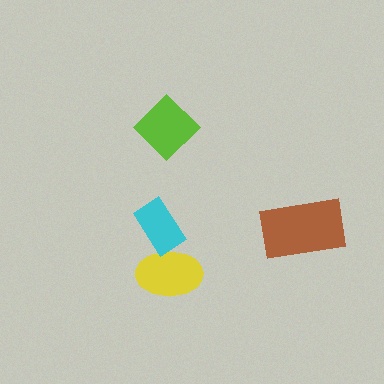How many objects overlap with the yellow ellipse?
1 object overlaps with the yellow ellipse.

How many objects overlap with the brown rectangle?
0 objects overlap with the brown rectangle.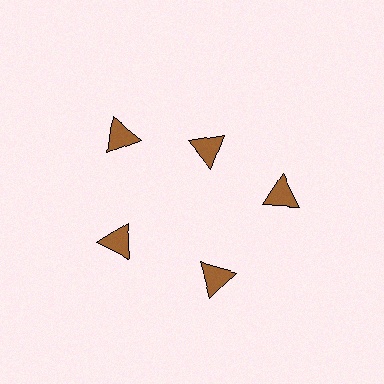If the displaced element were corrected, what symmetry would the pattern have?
It would have 5-fold rotational symmetry — the pattern would map onto itself every 72 degrees.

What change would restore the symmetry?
The symmetry would be restored by moving it outward, back onto the ring so that all 5 triangles sit at equal angles and equal distance from the center.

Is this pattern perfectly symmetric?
No. The 5 brown triangles are arranged in a ring, but one element near the 1 o'clock position is pulled inward toward the center, breaking the 5-fold rotational symmetry.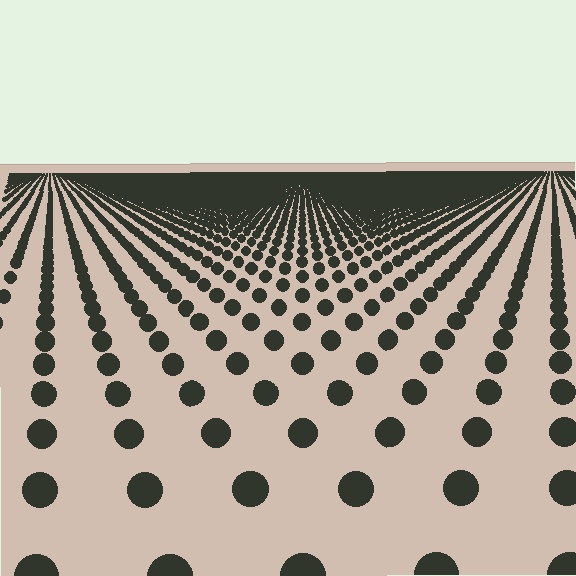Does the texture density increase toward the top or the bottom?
Density increases toward the top.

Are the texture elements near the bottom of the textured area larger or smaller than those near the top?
Larger. Near the bottom, elements are closer to the viewer and appear at a bigger on-screen size.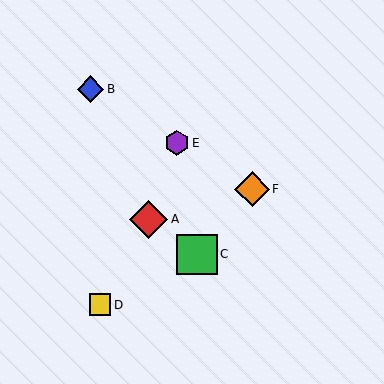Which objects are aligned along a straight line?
Objects B, E, F are aligned along a straight line.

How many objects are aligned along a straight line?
3 objects (B, E, F) are aligned along a straight line.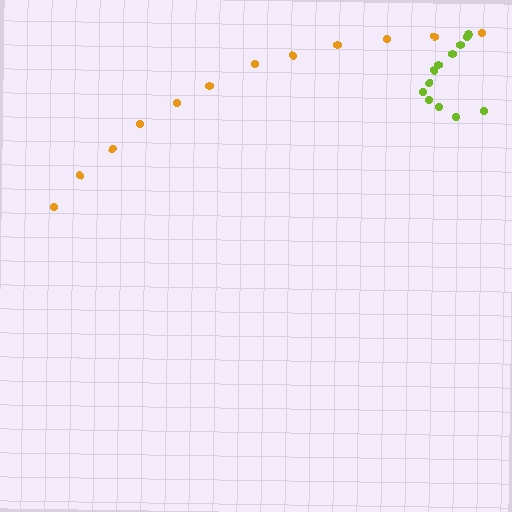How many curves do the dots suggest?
There are 2 distinct paths.